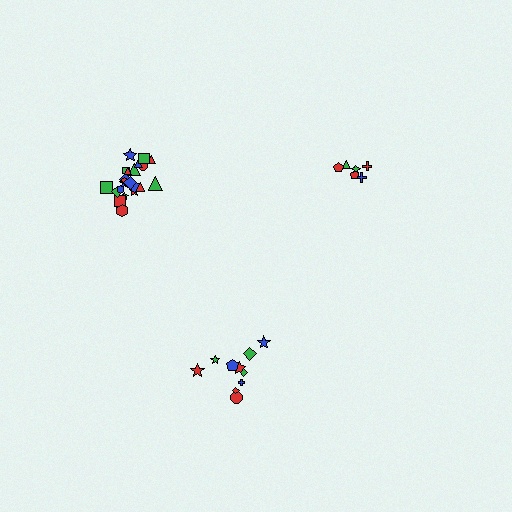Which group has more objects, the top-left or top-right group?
The top-left group.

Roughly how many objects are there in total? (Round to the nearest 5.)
Roughly 40 objects in total.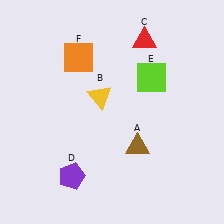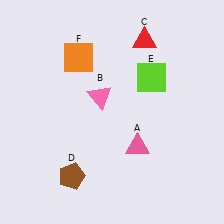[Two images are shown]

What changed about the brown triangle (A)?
In Image 1, A is brown. In Image 2, it changed to pink.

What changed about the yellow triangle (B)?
In Image 1, B is yellow. In Image 2, it changed to pink.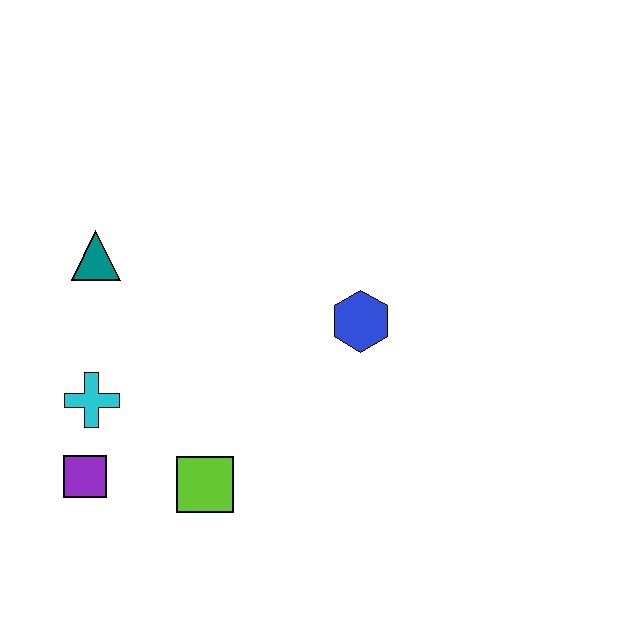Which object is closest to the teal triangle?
The cyan cross is closest to the teal triangle.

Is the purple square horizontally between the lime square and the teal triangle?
No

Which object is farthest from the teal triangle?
The blue hexagon is farthest from the teal triangle.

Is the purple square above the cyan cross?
No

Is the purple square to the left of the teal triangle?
Yes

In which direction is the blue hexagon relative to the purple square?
The blue hexagon is to the right of the purple square.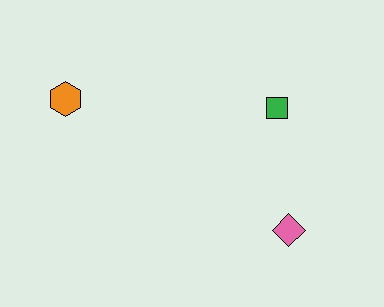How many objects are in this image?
There are 3 objects.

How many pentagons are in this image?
There are no pentagons.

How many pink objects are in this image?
There is 1 pink object.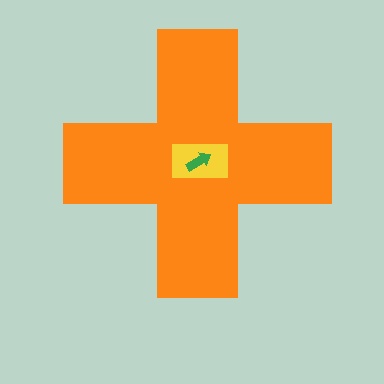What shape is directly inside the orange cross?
The yellow rectangle.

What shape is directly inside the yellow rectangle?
The green arrow.